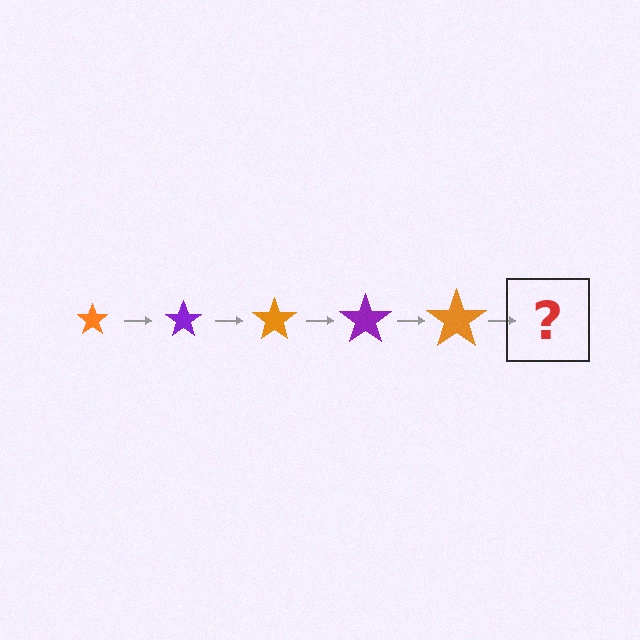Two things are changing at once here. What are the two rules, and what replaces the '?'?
The two rules are that the star grows larger each step and the color cycles through orange and purple. The '?' should be a purple star, larger than the previous one.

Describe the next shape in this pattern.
It should be a purple star, larger than the previous one.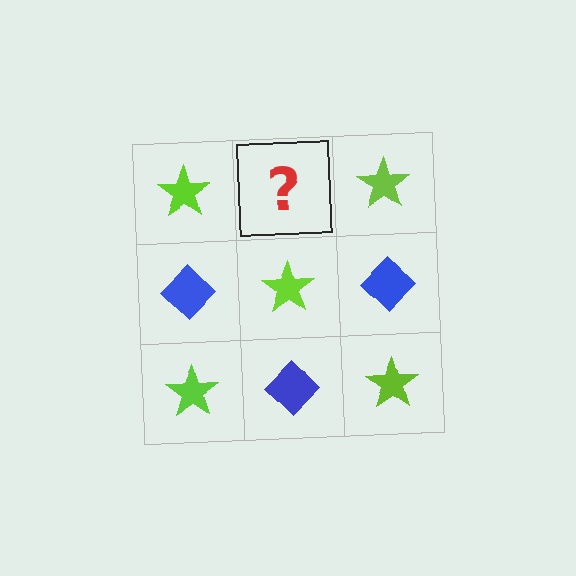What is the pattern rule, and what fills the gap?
The rule is that it alternates lime star and blue diamond in a checkerboard pattern. The gap should be filled with a blue diamond.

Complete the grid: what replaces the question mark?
The question mark should be replaced with a blue diamond.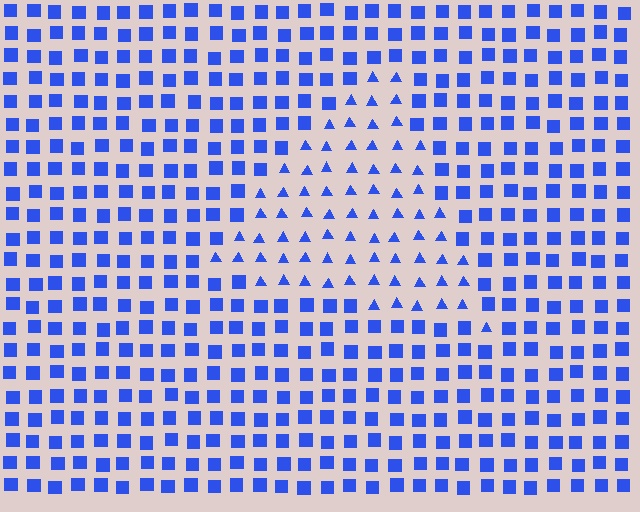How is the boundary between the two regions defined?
The boundary is defined by a change in element shape: triangles inside vs. squares outside. All elements share the same color and spacing.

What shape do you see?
I see a triangle.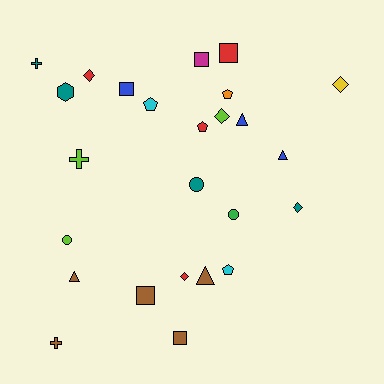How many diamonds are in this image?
There are 5 diamonds.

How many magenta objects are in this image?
There is 1 magenta object.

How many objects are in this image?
There are 25 objects.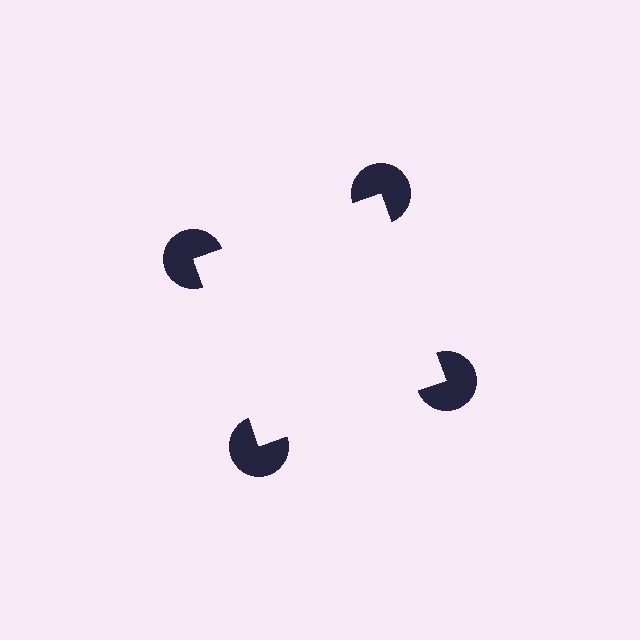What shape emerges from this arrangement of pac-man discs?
An illusory square — its edges are inferred from the aligned wedge cuts in the pac-man discs, not physically drawn.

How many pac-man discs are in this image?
There are 4 — one at each vertex of the illusory square.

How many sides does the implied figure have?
4 sides.